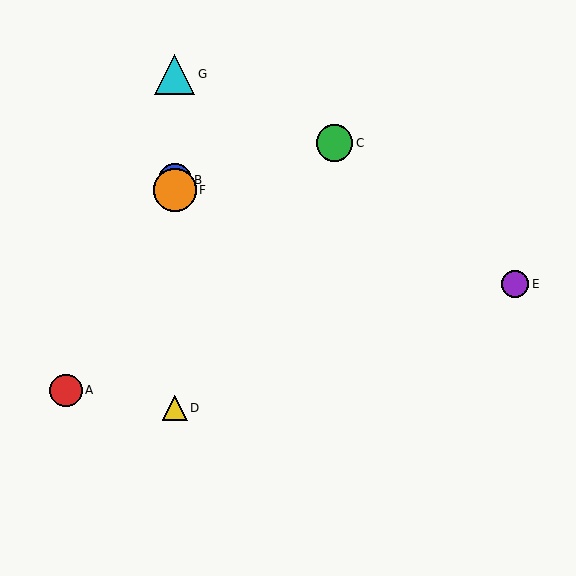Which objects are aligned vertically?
Objects B, D, F, G are aligned vertically.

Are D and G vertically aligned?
Yes, both are at x≈175.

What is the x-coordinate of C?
Object C is at x≈335.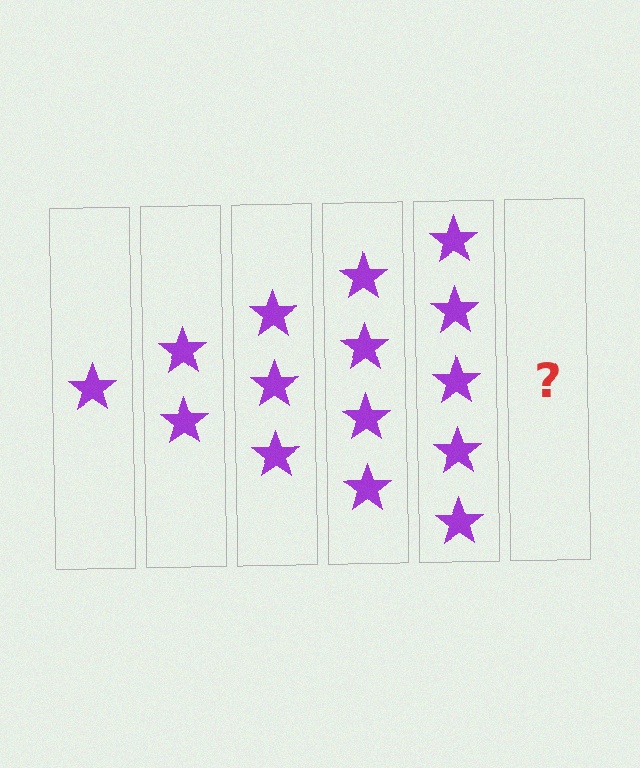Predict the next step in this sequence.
The next step is 6 stars.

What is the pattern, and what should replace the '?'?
The pattern is that each step adds one more star. The '?' should be 6 stars.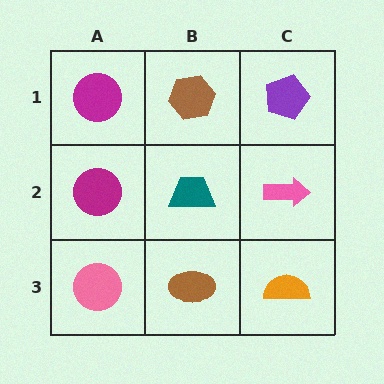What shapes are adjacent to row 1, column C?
A pink arrow (row 2, column C), a brown hexagon (row 1, column B).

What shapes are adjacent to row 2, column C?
A purple pentagon (row 1, column C), an orange semicircle (row 3, column C), a teal trapezoid (row 2, column B).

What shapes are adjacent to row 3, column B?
A teal trapezoid (row 2, column B), a pink circle (row 3, column A), an orange semicircle (row 3, column C).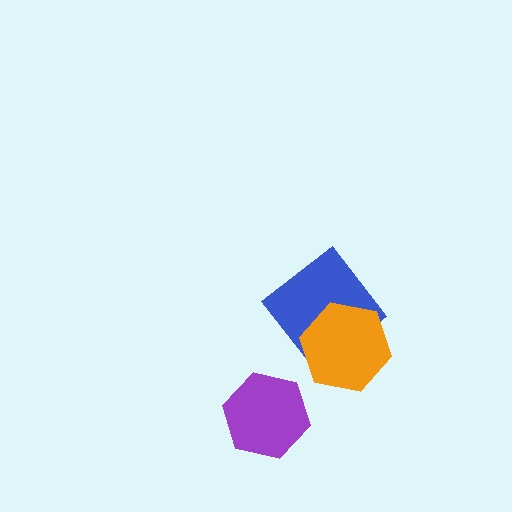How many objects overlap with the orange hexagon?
1 object overlaps with the orange hexagon.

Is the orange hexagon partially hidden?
No, no other shape covers it.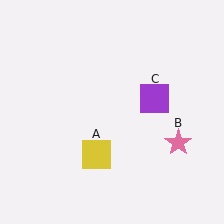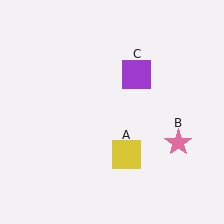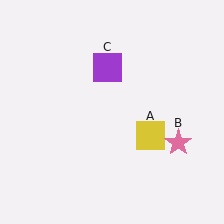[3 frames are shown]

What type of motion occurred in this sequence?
The yellow square (object A), purple square (object C) rotated counterclockwise around the center of the scene.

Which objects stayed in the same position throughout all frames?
Pink star (object B) remained stationary.